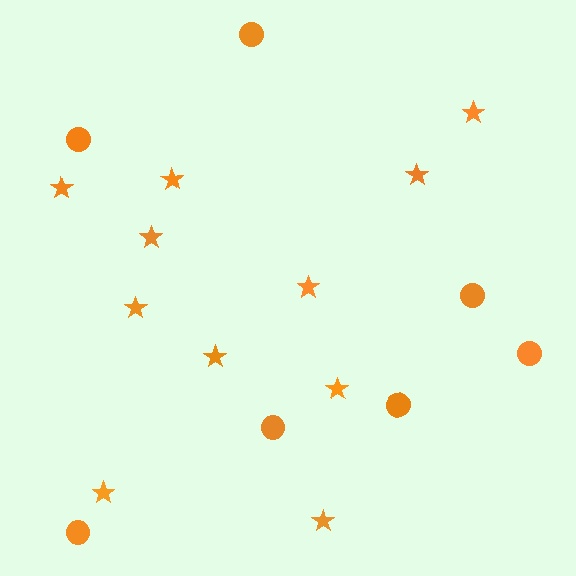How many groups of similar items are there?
There are 2 groups: one group of circles (7) and one group of stars (11).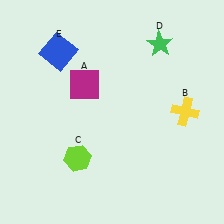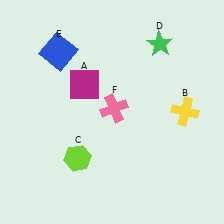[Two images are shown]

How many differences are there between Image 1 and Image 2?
There is 1 difference between the two images.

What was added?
A pink cross (F) was added in Image 2.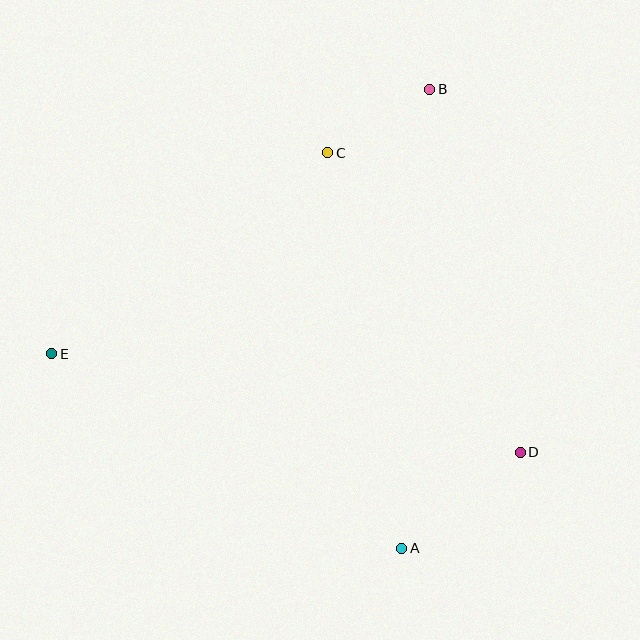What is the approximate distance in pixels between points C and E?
The distance between C and E is approximately 341 pixels.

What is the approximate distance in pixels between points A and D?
The distance between A and D is approximately 152 pixels.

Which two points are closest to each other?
Points B and C are closest to each other.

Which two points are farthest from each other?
Points D and E are farthest from each other.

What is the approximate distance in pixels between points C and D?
The distance between C and D is approximately 356 pixels.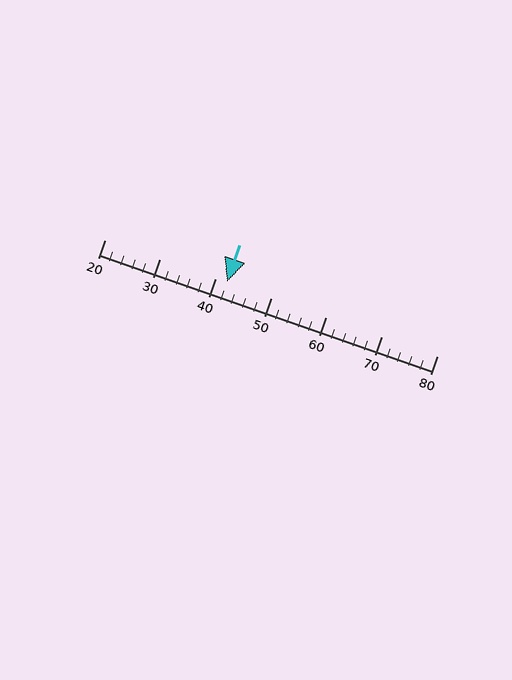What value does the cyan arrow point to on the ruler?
The cyan arrow points to approximately 42.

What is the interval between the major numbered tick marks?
The major tick marks are spaced 10 units apart.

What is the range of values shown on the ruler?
The ruler shows values from 20 to 80.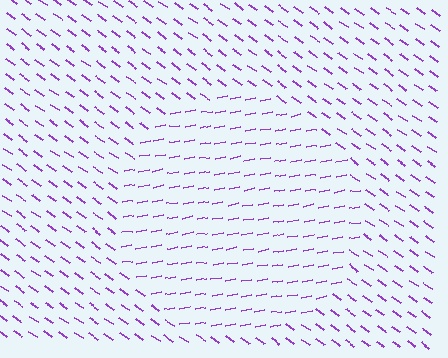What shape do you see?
I see a circle.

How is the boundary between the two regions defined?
The boundary is defined purely by a change in line orientation (approximately 45 degrees difference). All lines are the same color and thickness.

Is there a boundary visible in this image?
Yes, there is a texture boundary formed by a change in line orientation.